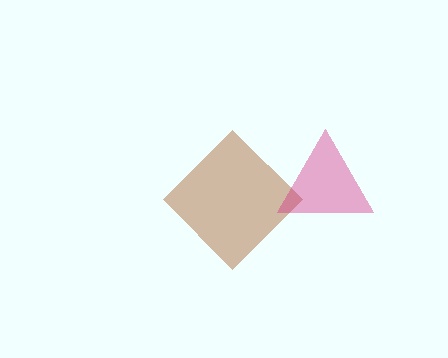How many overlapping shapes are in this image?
There are 2 overlapping shapes in the image.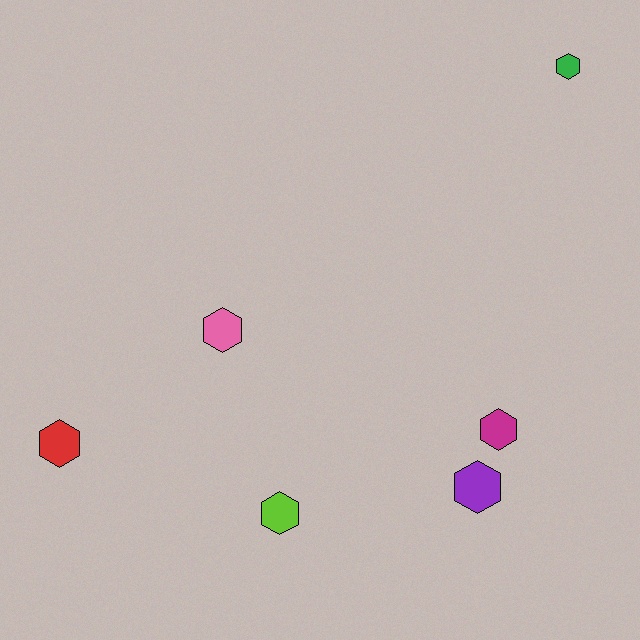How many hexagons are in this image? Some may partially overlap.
There are 6 hexagons.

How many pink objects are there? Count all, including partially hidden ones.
There is 1 pink object.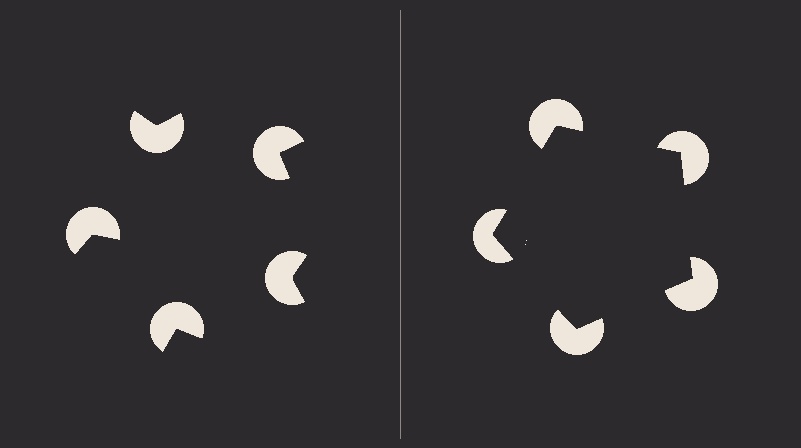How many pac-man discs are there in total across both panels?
10 — 5 on each side.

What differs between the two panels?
The pac-man discs are positioned identically on both sides; only the wedge orientations differ. On the right they align to a pentagon; on the left they are misaligned.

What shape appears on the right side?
An illusory pentagon.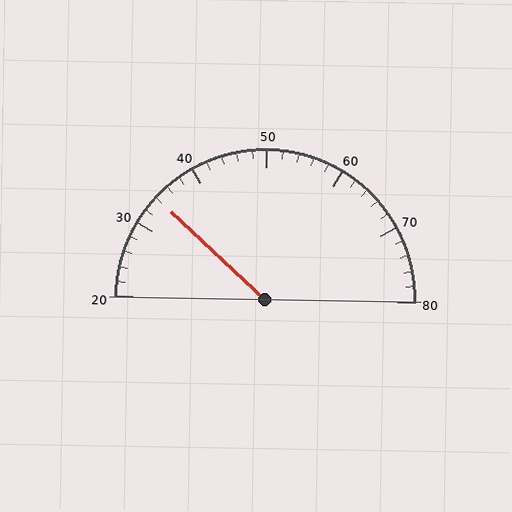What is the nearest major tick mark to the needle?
The nearest major tick mark is 30.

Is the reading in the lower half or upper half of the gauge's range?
The reading is in the lower half of the range (20 to 80).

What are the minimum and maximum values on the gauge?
The gauge ranges from 20 to 80.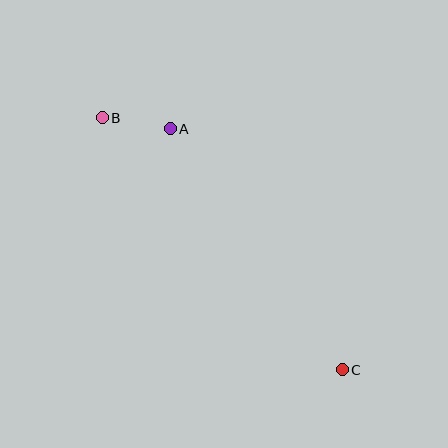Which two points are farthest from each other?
Points B and C are farthest from each other.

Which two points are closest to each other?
Points A and B are closest to each other.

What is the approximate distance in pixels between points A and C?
The distance between A and C is approximately 296 pixels.